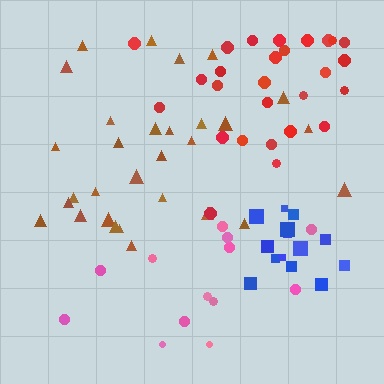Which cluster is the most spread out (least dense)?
Pink.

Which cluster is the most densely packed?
Blue.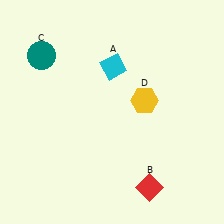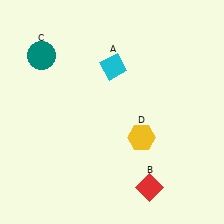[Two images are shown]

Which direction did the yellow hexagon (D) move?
The yellow hexagon (D) moved down.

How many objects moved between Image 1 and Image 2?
1 object moved between the two images.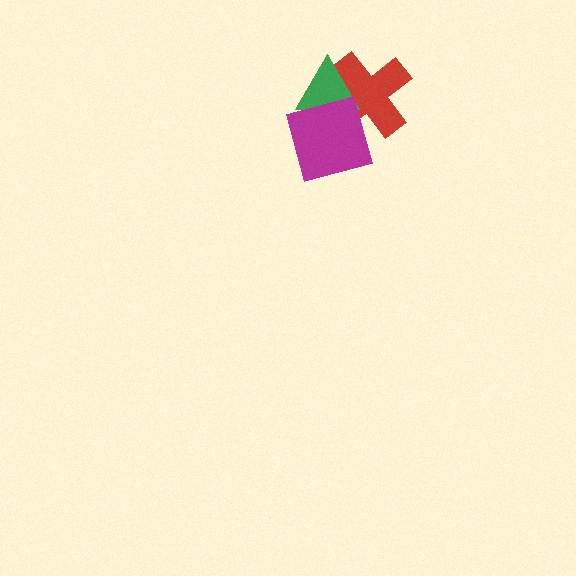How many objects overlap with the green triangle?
2 objects overlap with the green triangle.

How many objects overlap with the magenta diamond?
2 objects overlap with the magenta diamond.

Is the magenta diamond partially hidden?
No, no other shape covers it.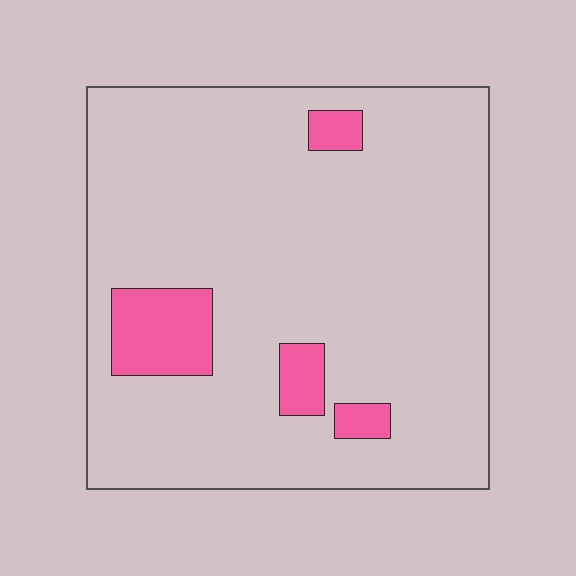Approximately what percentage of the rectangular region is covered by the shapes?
Approximately 10%.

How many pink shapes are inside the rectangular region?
4.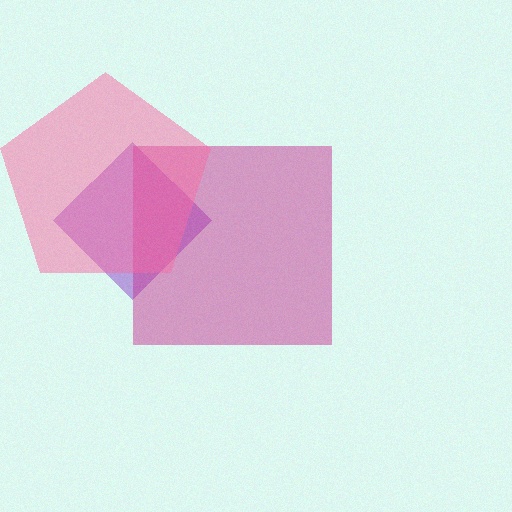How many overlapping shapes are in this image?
There are 3 overlapping shapes in the image.